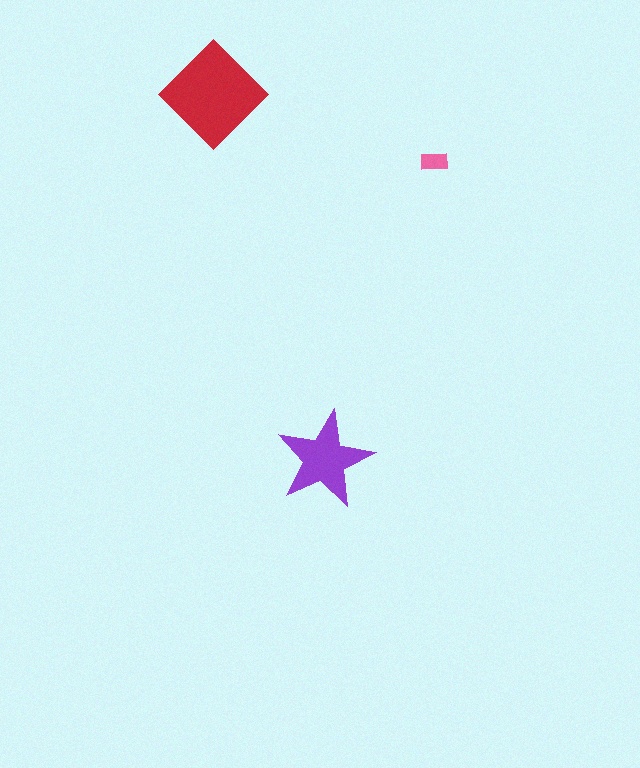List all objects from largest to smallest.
The red diamond, the purple star, the pink rectangle.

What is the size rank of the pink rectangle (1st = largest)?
3rd.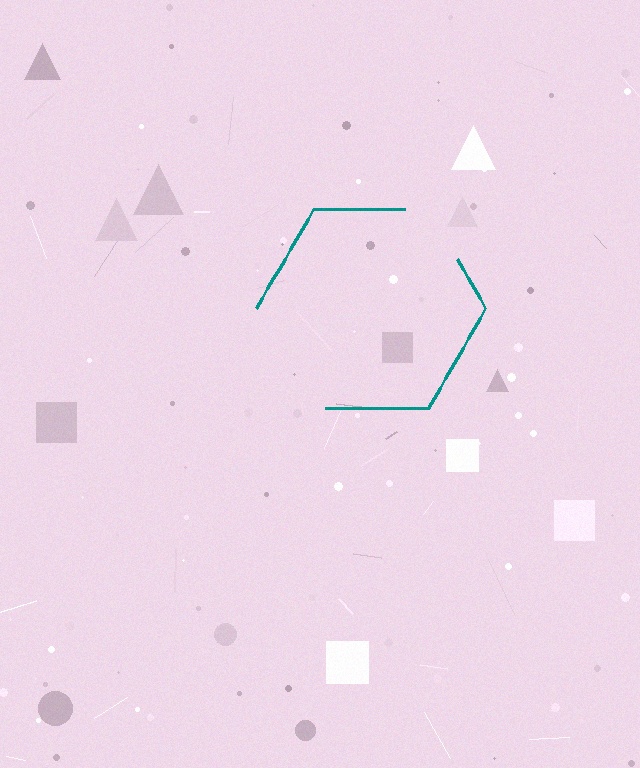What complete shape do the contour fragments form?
The contour fragments form a hexagon.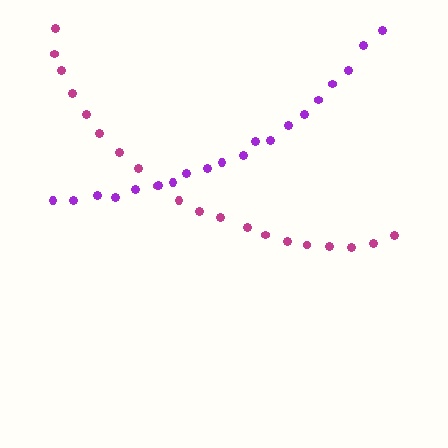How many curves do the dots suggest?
There are 2 distinct paths.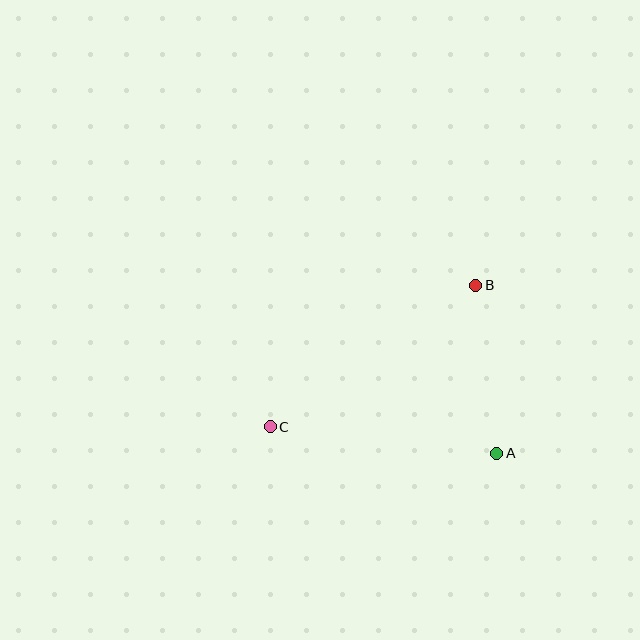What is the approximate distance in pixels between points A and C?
The distance between A and C is approximately 228 pixels.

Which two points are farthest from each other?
Points B and C are farthest from each other.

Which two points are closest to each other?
Points A and B are closest to each other.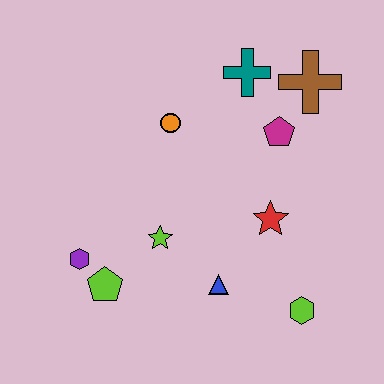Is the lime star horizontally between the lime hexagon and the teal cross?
No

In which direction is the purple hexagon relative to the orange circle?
The purple hexagon is below the orange circle.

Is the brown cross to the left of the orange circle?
No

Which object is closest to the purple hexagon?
The lime pentagon is closest to the purple hexagon.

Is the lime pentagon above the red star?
No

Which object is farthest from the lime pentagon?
The brown cross is farthest from the lime pentagon.